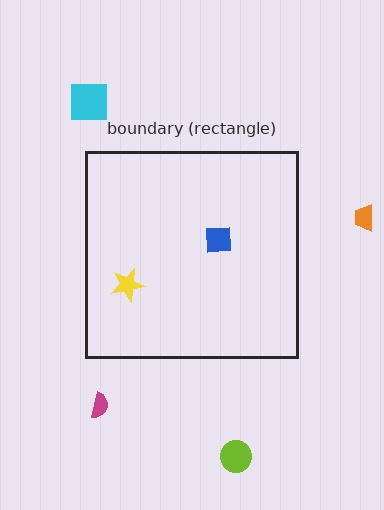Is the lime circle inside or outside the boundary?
Outside.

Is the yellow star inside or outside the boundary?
Inside.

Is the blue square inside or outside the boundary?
Inside.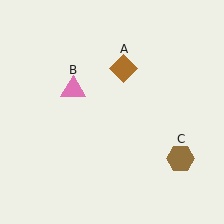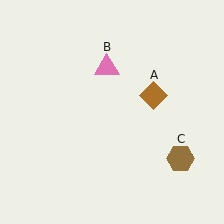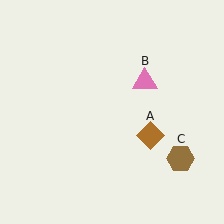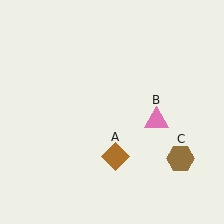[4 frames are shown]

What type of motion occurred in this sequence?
The brown diamond (object A), pink triangle (object B) rotated clockwise around the center of the scene.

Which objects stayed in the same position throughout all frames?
Brown hexagon (object C) remained stationary.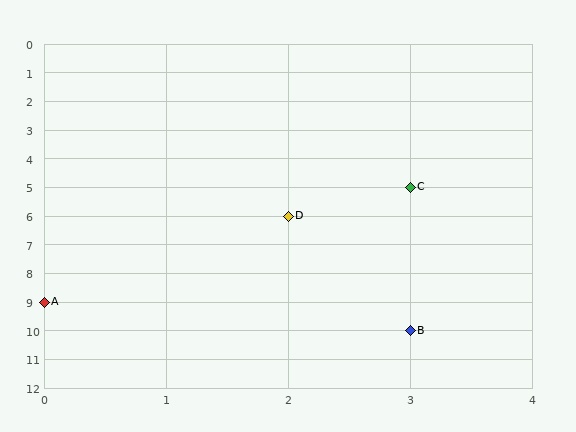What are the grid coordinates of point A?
Point A is at grid coordinates (0, 9).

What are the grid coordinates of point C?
Point C is at grid coordinates (3, 5).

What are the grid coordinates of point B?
Point B is at grid coordinates (3, 10).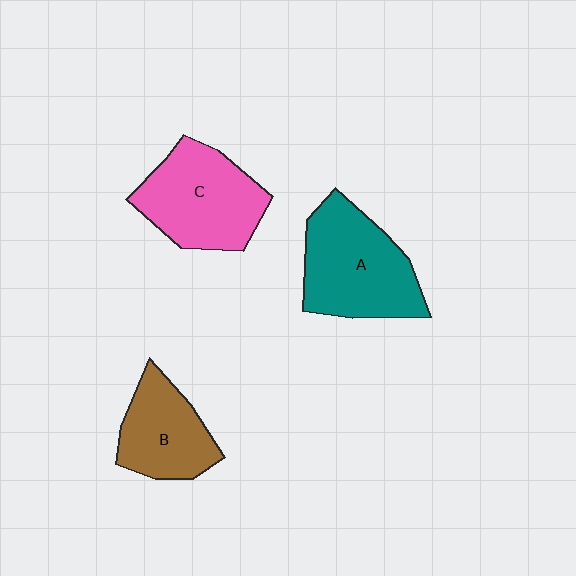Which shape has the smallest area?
Shape B (brown).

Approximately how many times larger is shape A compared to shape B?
Approximately 1.4 times.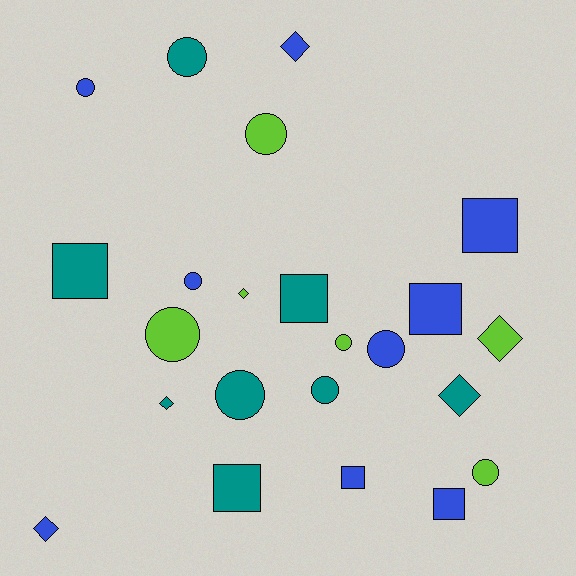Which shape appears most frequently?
Circle, with 10 objects.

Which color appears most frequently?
Blue, with 9 objects.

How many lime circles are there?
There are 4 lime circles.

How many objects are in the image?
There are 23 objects.